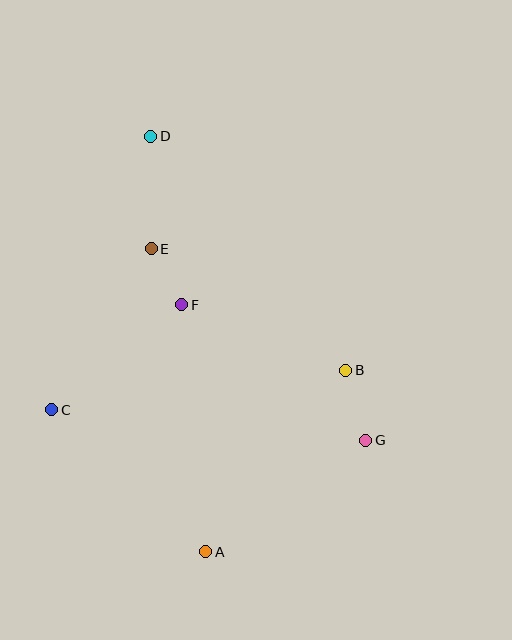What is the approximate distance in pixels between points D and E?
The distance between D and E is approximately 113 pixels.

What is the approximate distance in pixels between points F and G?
The distance between F and G is approximately 229 pixels.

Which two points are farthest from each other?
Points A and D are farthest from each other.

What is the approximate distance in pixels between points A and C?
The distance between A and C is approximately 210 pixels.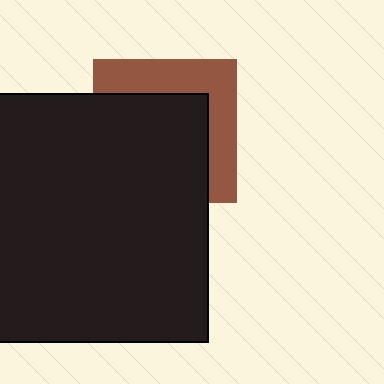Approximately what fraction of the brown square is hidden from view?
Roughly 62% of the brown square is hidden behind the black square.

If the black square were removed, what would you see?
You would see the complete brown square.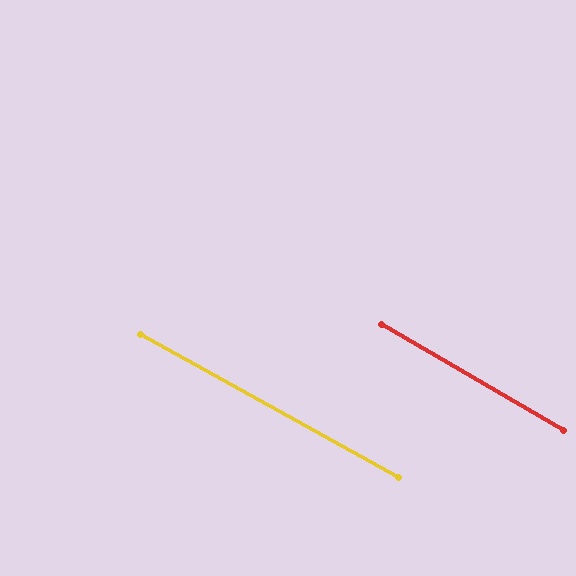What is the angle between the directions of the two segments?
Approximately 1 degree.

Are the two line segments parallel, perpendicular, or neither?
Parallel — their directions differ by only 1.1°.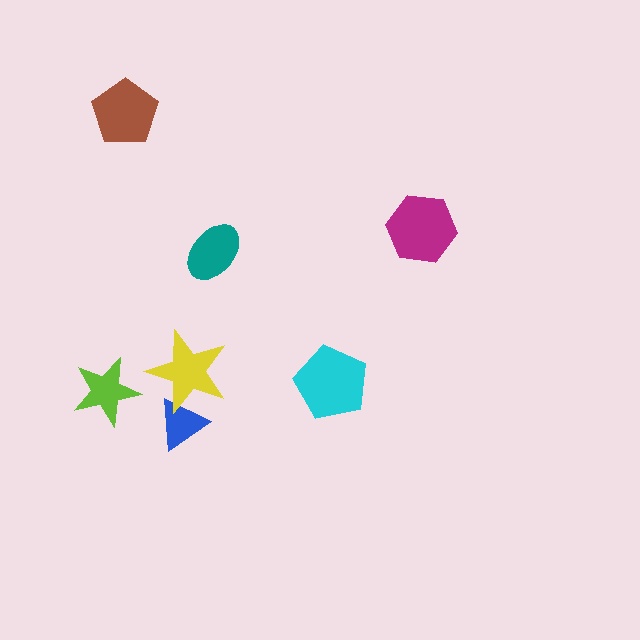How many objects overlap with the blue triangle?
1 object overlaps with the blue triangle.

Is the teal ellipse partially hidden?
No, no other shape covers it.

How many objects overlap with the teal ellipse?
0 objects overlap with the teal ellipse.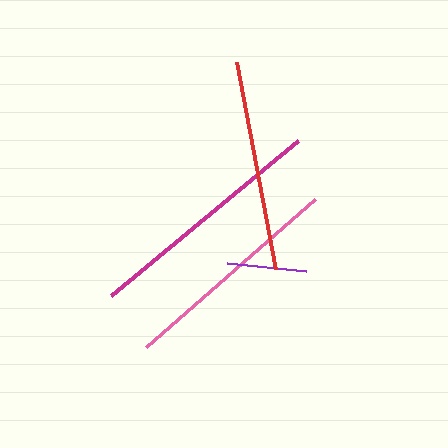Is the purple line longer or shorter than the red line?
The red line is longer than the purple line.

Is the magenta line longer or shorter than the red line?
The magenta line is longer than the red line.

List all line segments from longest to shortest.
From longest to shortest: magenta, pink, red, purple.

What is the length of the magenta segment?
The magenta segment is approximately 243 pixels long.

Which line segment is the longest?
The magenta line is the longest at approximately 243 pixels.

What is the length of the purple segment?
The purple segment is approximately 79 pixels long.